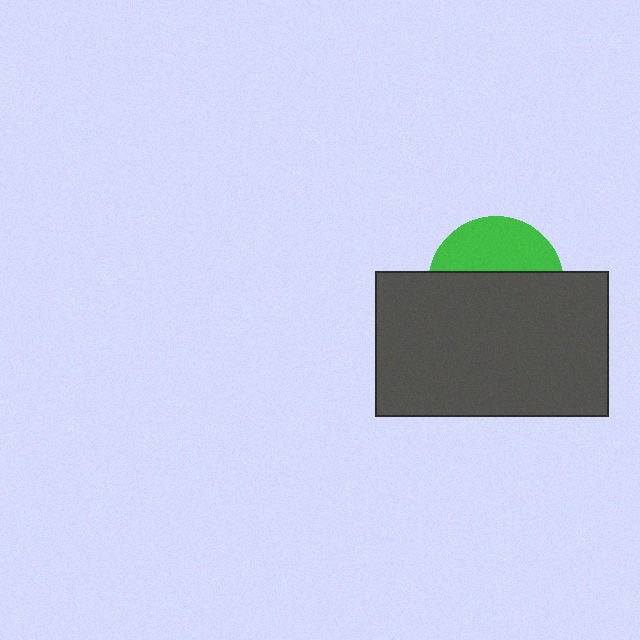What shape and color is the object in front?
The object in front is a dark gray rectangle.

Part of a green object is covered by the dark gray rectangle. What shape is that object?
It is a circle.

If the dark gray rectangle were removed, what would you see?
You would see the complete green circle.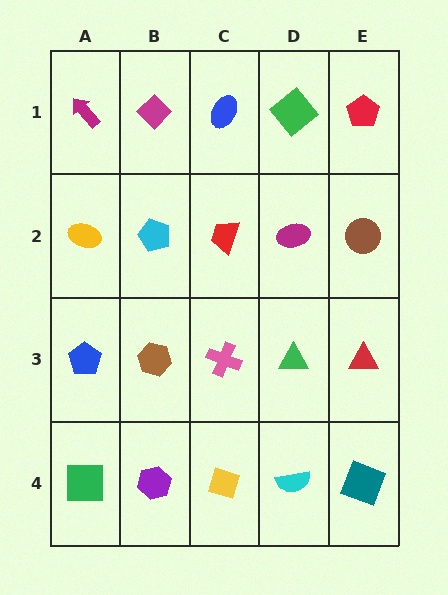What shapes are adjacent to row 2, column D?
A green diamond (row 1, column D), a green triangle (row 3, column D), a red trapezoid (row 2, column C), a brown circle (row 2, column E).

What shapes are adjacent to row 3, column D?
A magenta ellipse (row 2, column D), a cyan semicircle (row 4, column D), a pink cross (row 3, column C), a red triangle (row 3, column E).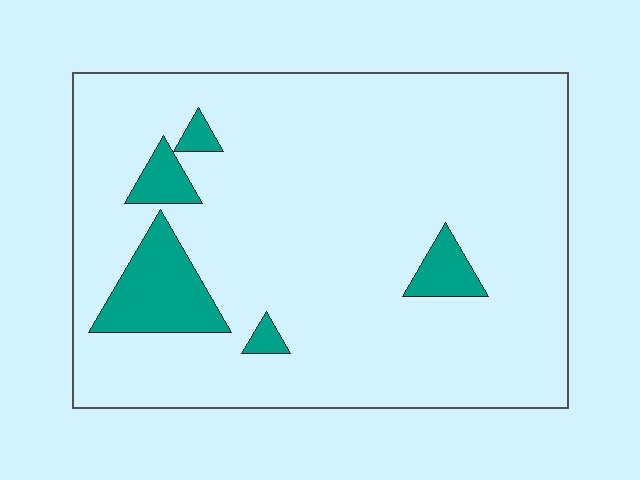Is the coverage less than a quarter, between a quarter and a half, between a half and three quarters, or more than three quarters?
Less than a quarter.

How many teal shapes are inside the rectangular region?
5.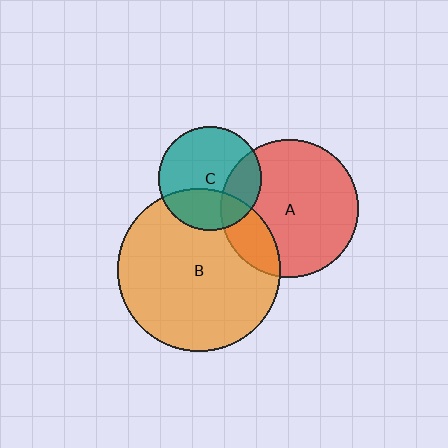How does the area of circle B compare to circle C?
Approximately 2.5 times.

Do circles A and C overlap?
Yes.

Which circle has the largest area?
Circle B (orange).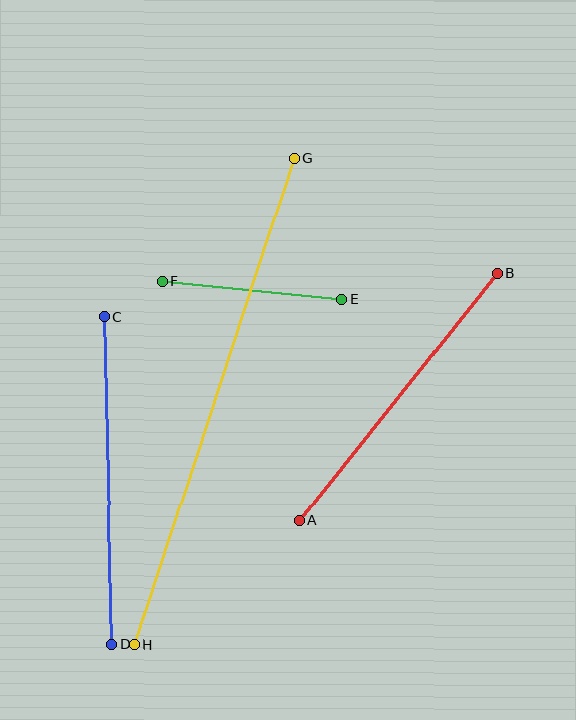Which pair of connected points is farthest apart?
Points G and H are farthest apart.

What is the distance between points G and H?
The distance is approximately 512 pixels.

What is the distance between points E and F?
The distance is approximately 180 pixels.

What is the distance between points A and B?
The distance is approximately 317 pixels.